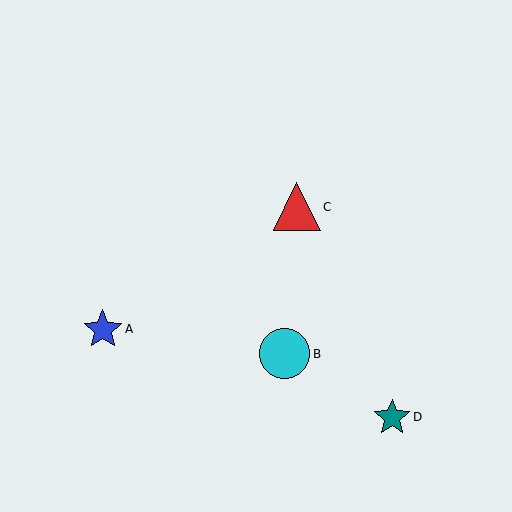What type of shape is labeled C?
Shape C is a red triangle.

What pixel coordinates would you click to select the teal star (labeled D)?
Click at (392, 417) to select the teal star D.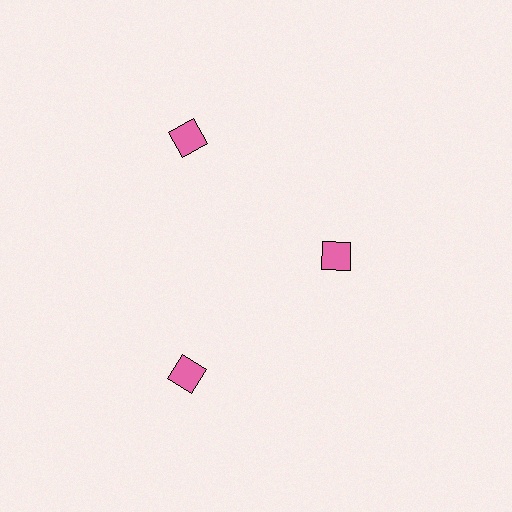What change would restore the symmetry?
The symmetry would be restored by moving it outward, back onto the ring so that all 3 diamonds sit at equal angles and equal distance from the center.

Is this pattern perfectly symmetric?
No. The 3 pink diamonds are arranged in a ring, but one element near the 3 o'clock position is pulled inward toward the center, breaking the 3-fold rotational symmetry.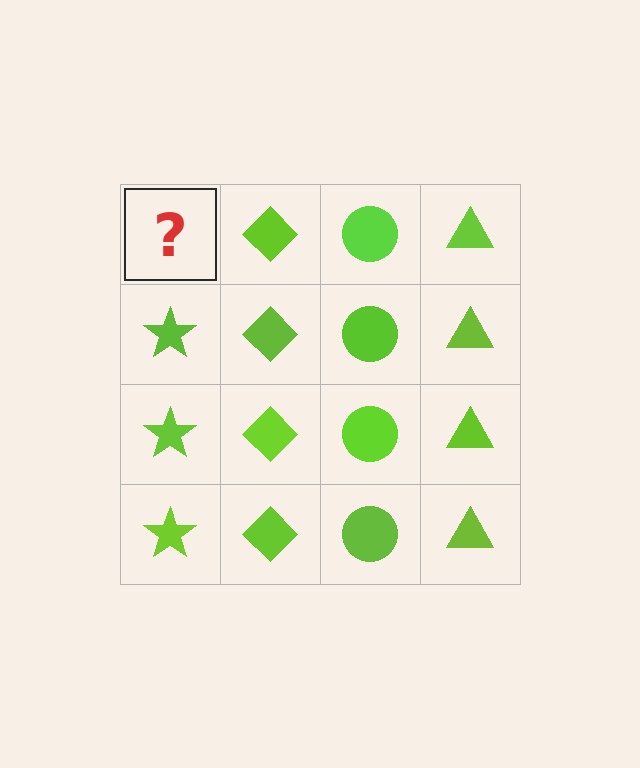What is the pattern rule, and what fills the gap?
The rule is that each column has a consistent shape. The gap should be filled with a lime star.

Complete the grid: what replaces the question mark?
The question mark should be replaced with a lime star.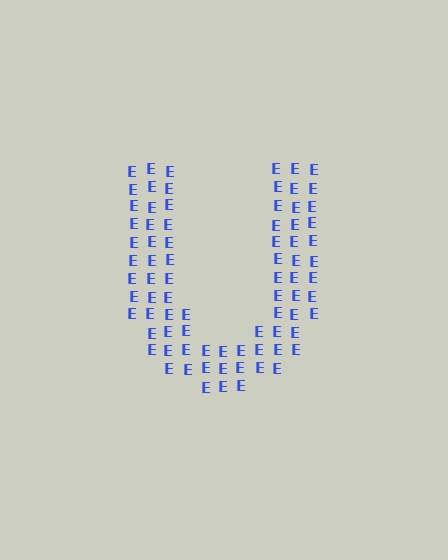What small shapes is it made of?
It is made of small letter E's.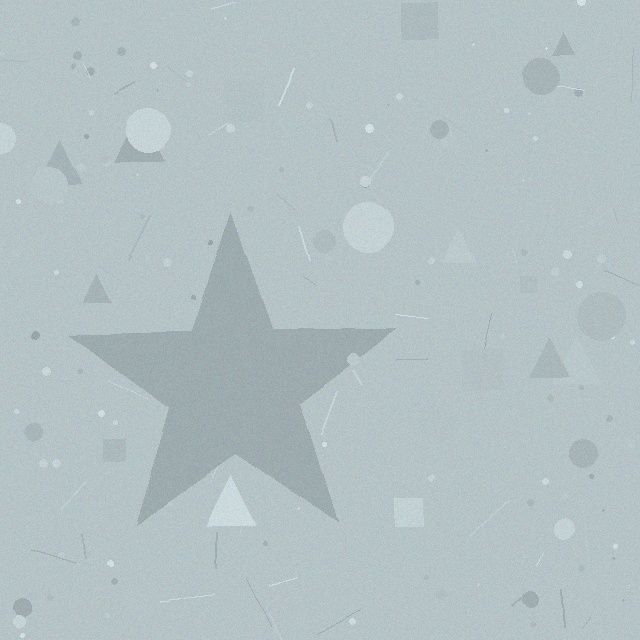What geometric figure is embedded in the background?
A star is embedded in the background.